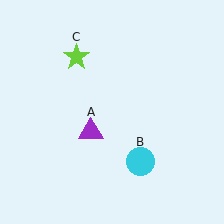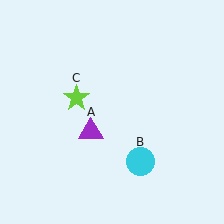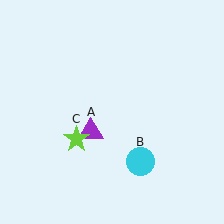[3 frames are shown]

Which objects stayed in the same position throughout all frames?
Purple triangle (object A) and cyan circle (object B) remained stationary.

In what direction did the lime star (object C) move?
The lime star (object C) moved down.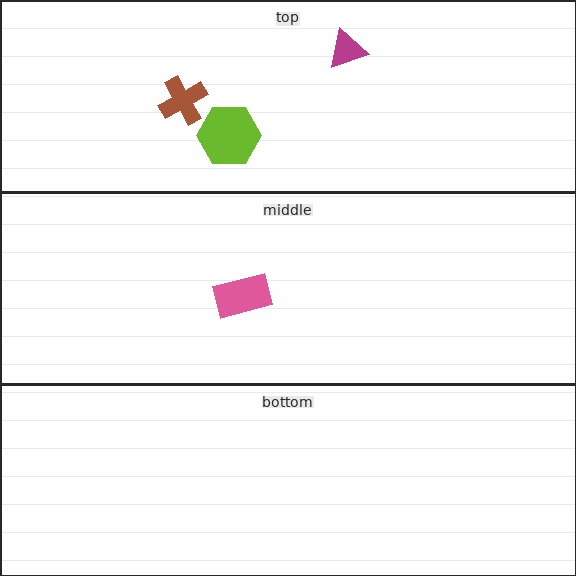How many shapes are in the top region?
3.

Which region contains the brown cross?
The top region.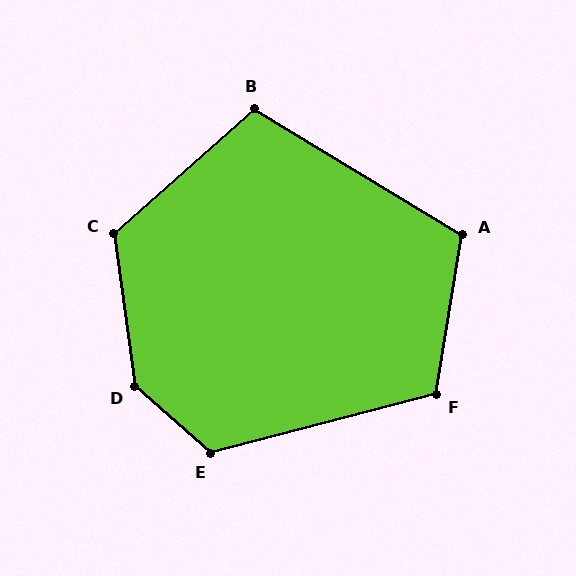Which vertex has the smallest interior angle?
B, at approximately 107 degrees.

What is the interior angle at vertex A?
Approximately 112 degrees (obtuse).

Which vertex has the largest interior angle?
D, at approximately 139 degrees.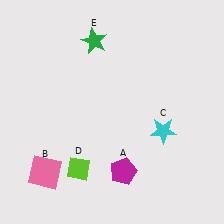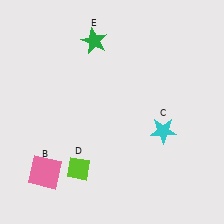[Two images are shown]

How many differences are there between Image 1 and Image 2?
There is 1 difference between the two images.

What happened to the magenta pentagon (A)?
The magenta pentagon (A) was removed in Image 2. It was in the bottom-right area of Image 1.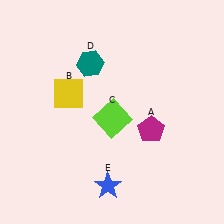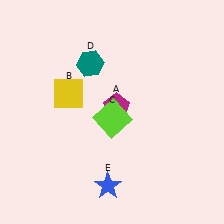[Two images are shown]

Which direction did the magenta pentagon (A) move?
The magenta pentagon (A) moved left.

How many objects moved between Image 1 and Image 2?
1 object moved between the two images.